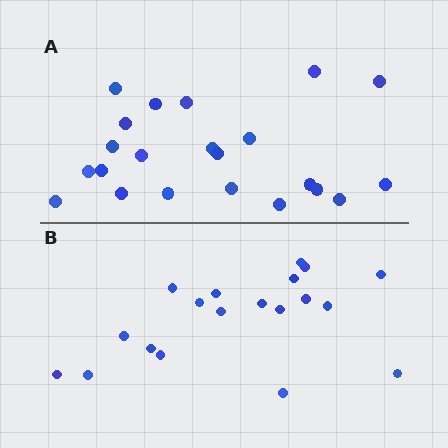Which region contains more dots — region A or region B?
Region A (the top region) has more dots.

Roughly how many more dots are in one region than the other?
Region A has just a few more — roughly 2 or 3 more dots than region B.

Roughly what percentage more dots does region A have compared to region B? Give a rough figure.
About 15% more.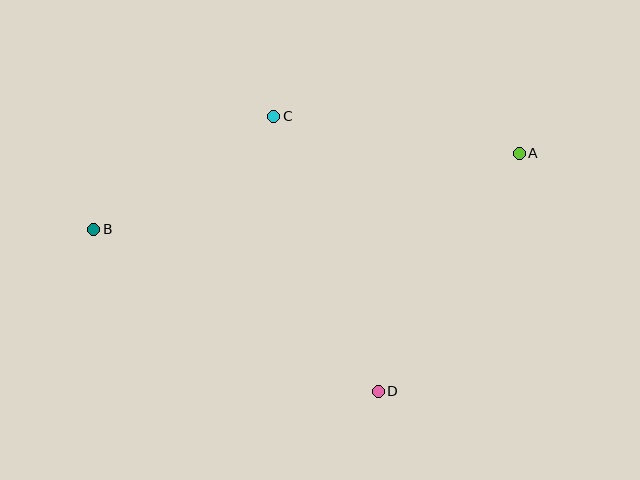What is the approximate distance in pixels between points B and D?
The distance between B and D is approximately 327 pixels.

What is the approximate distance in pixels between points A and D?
The distance between A and D is approximately 277 pixels.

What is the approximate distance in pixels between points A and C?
The distance between A and C is approximately 248 pixels.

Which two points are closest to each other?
Points B and C are closest to each other.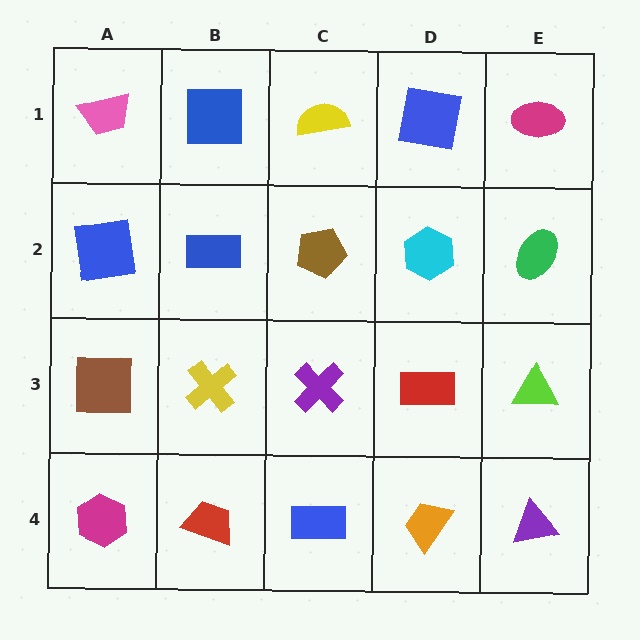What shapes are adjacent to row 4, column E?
A lime triangle (row 3, column E), an orange trapezoid (row 4, column D).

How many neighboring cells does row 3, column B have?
4.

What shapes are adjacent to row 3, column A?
A blue square (row 2, column A), a magenta hexagon (row 4, column A), a yellow cross (row 3, column B).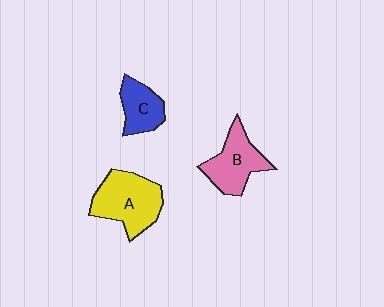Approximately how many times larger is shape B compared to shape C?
Approximately 1.4 times.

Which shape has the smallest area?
Shape C (blue).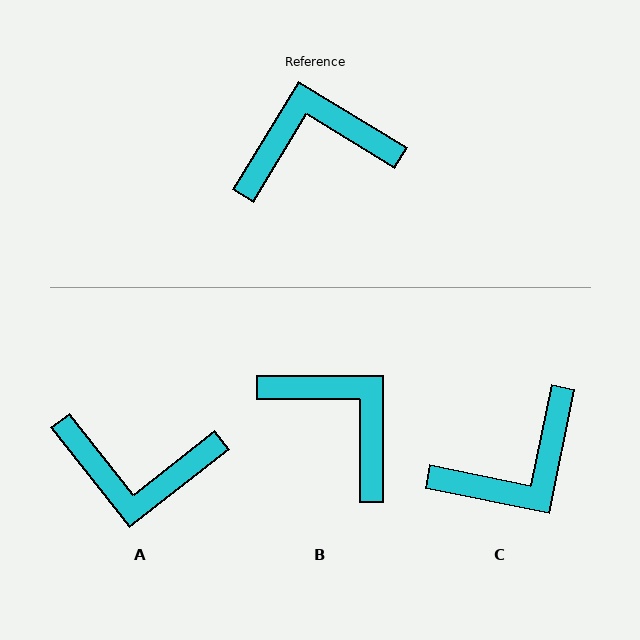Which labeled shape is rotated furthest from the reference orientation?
C, about 160 degrees away.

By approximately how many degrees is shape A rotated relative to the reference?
Approximately 159 degrees counter-clockwise.